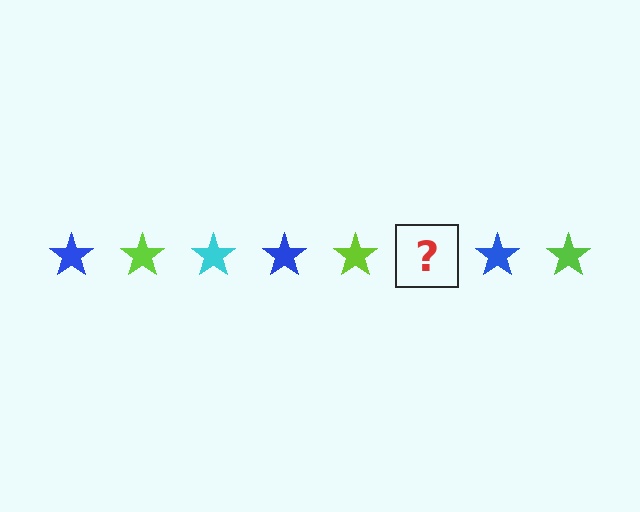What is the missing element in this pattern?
The missing element is a cyan star.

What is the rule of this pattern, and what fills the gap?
The rule is that the pattern cycles through blue, lime, cyan stars. The gap should be filled with a cyan star.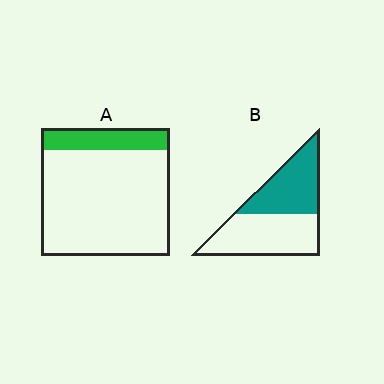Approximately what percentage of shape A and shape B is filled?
A is approximately 15% and B is approximately 45%.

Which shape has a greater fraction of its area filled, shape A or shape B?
Shape B.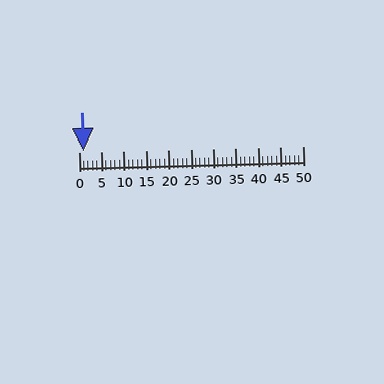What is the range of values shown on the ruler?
The ruler shows values from 0 to 50.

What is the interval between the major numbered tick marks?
The major tick marks are spaced 5 units apart.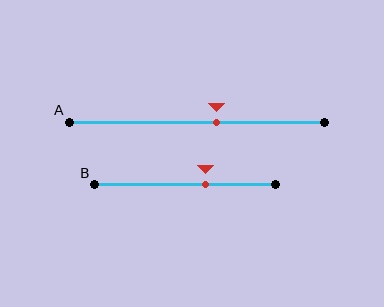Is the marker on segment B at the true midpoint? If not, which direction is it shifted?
No, the marker on segment B is shifted to the right by about 11% of the segment length.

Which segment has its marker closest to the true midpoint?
Segment A has its marker closest to the true midpoint.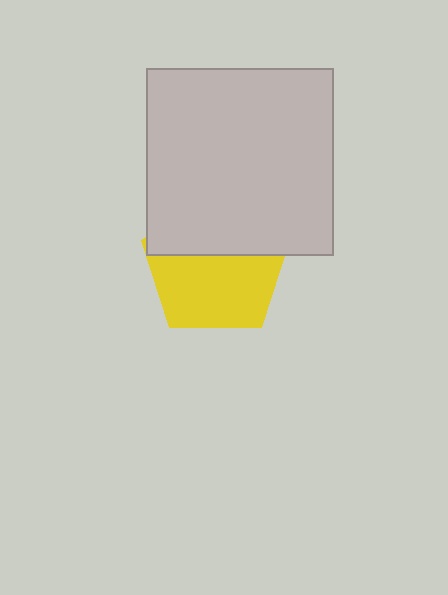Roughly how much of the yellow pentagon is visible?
About half of it is visible (roughly 58%).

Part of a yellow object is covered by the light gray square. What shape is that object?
It is a pentagon.